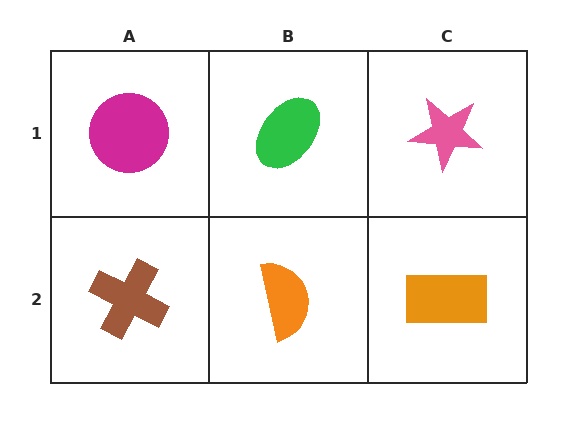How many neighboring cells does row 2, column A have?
2.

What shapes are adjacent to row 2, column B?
A green ellipse (row 1, column B), a brown cross (row 2, column A), an orange rectangle (row 2, column C).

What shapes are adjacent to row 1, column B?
An orange semicircle (row 2, column B), a magenta circle (row 1, column A), a pink star (row 1, column C).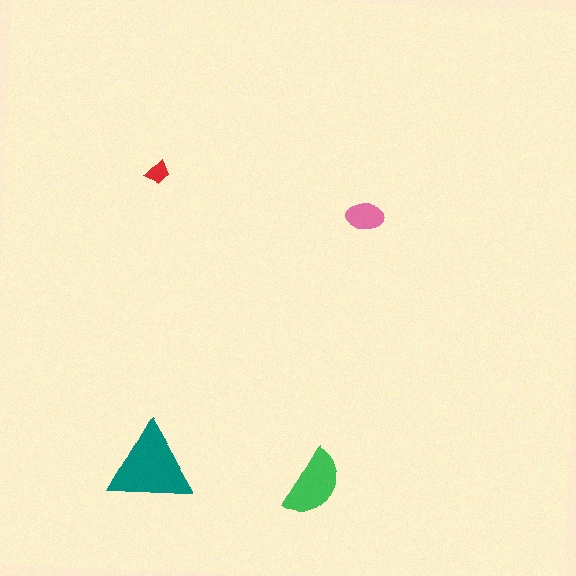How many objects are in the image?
There are 4 objects in the image.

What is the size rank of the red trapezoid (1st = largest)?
4th.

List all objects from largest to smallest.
The teal triangle, the green semicircle, the pink ellipse, the red trapezoid.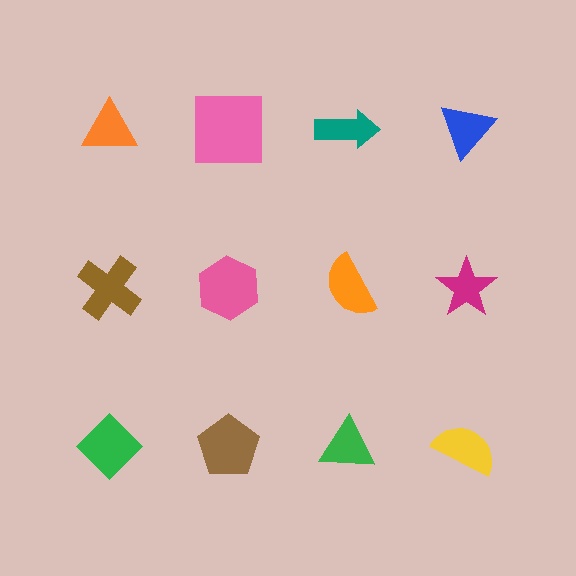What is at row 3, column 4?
A yellow semicircle.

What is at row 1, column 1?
An orange triangle.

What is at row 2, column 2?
A pink hexagon.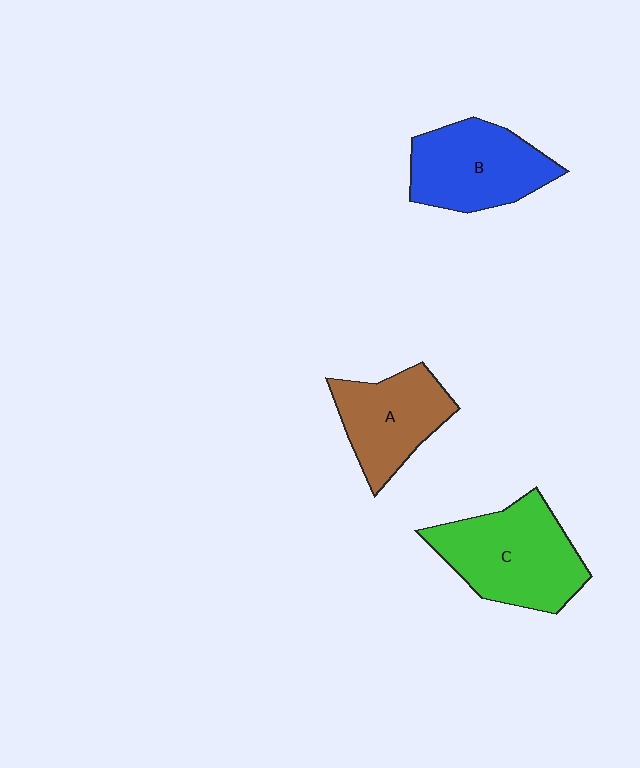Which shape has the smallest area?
Shape A (brown).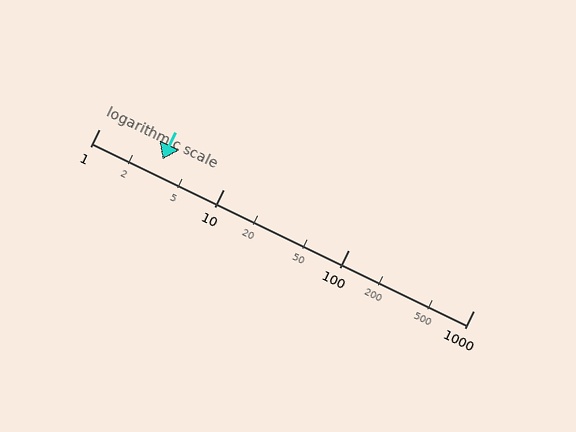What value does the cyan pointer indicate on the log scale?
The pointer indicates approximately 3.2.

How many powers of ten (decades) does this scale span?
The scale spans 3 decades, from 1 to 1000.